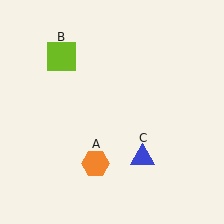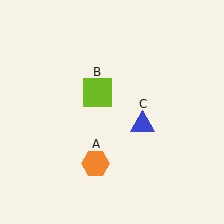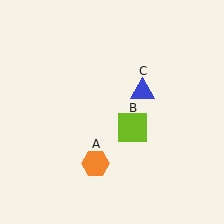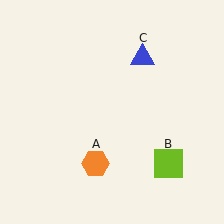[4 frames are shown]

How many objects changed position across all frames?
2 objects changed position: lime square (object B), blue triangle (object C).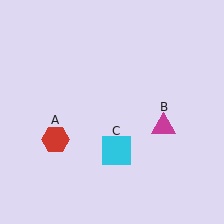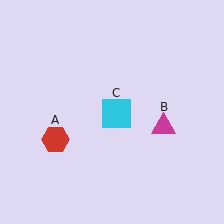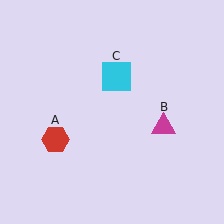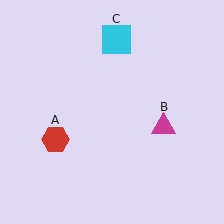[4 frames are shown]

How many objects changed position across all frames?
1 object changed position: cyan square (object C).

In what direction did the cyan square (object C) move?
The cyan square (object C) moved up.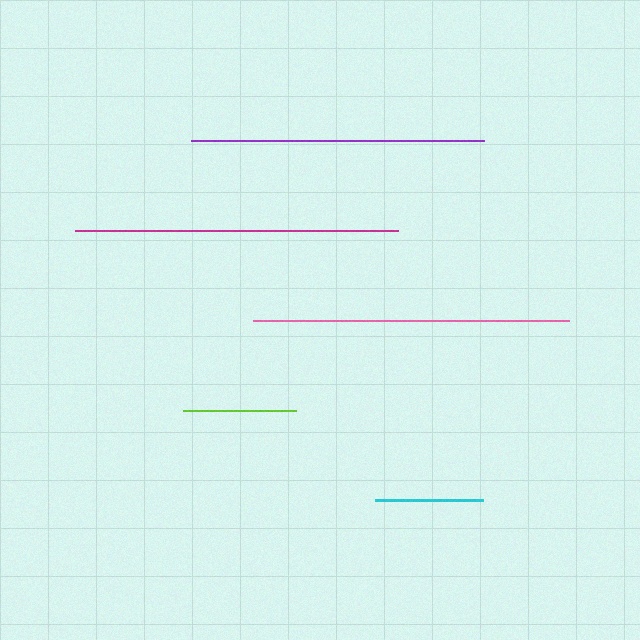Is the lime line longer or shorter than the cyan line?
The lime line is longer than the cyan line.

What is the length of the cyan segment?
The cyan segment is approximately 108 pixels long.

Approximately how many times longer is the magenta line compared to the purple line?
The magenta line is approximately 1.1 times the length of the purple line.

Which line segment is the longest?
The magenta line is the longest at approximately 323 pixels.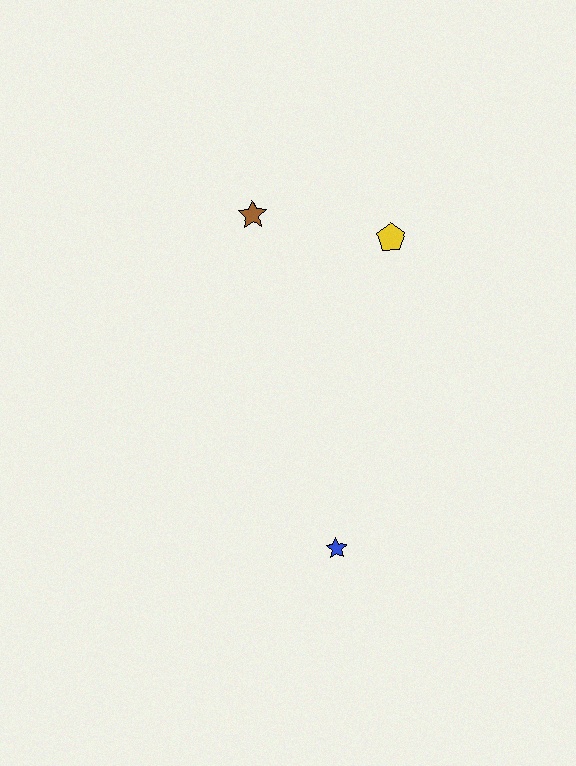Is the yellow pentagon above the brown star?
No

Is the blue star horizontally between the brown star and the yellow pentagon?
Yes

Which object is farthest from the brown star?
The blue star is farthest from the brown star.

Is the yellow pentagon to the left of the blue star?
No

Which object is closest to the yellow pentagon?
The brown star is closest to the yellow pentagon.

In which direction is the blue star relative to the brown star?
The blue star is below the brown star.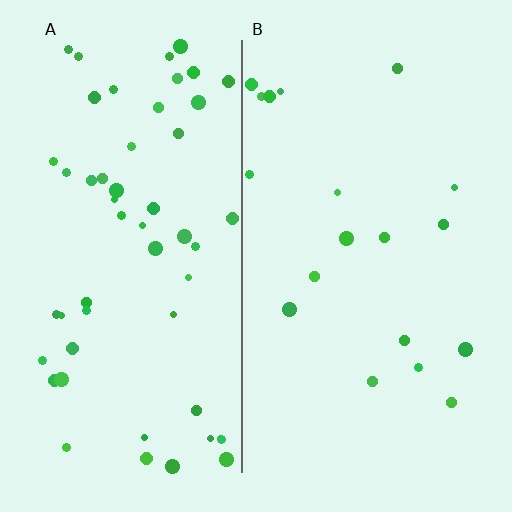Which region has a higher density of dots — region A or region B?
A (the left).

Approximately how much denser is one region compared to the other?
Approximately 2.9× — region A over region B.